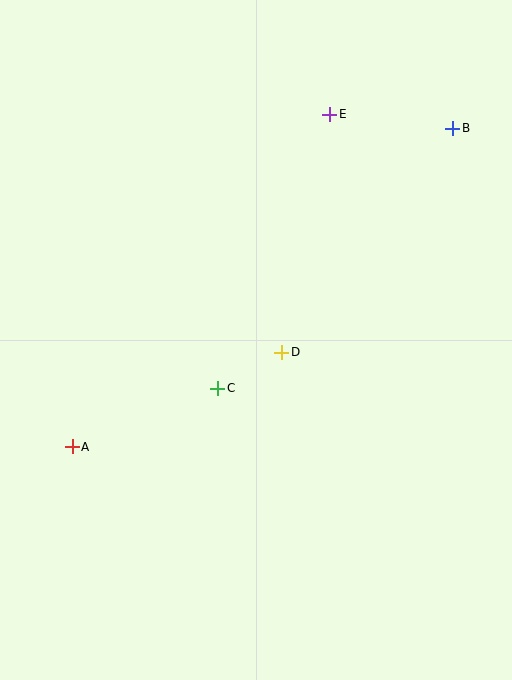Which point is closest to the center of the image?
Point D at (282, 352) is closest to the center.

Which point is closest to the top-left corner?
Point E is closest to the top-left corner.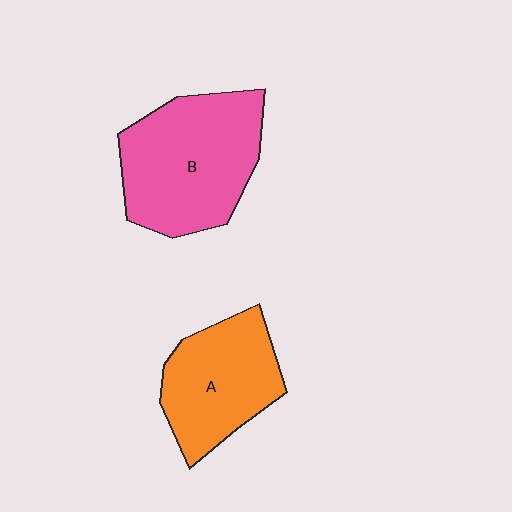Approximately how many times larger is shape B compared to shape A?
Approximately 1.3 times.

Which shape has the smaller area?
Shape A (orange).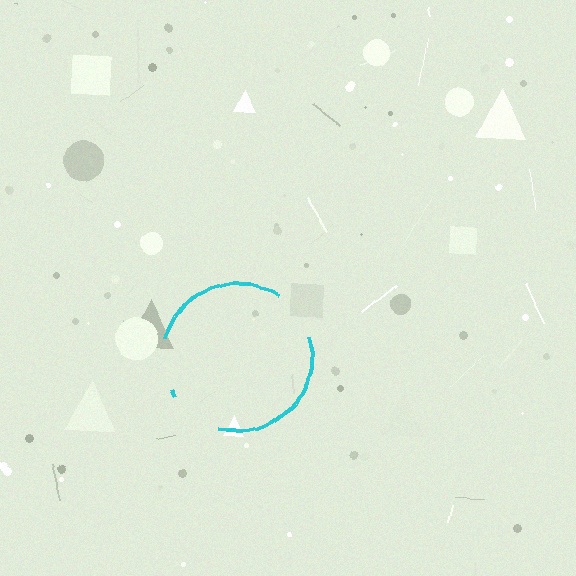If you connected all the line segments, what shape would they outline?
They would outline a circle.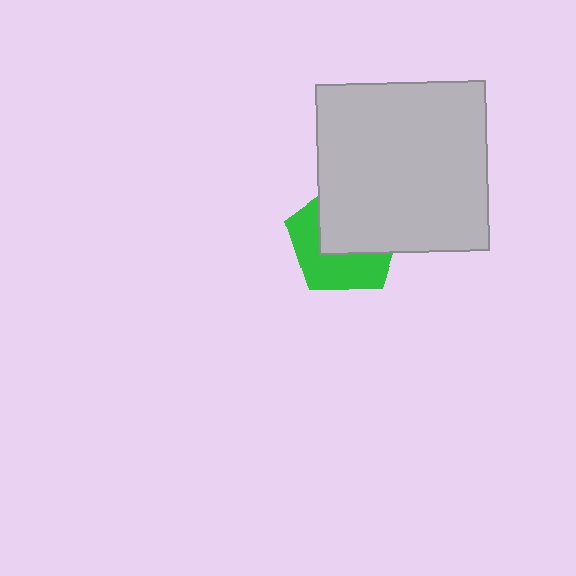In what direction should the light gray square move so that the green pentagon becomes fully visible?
The light gray square should move toward the upper-right. That is the shortest direction to clear the overlap and leave the green pentagon fully visible.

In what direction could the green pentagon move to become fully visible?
The green pentagon could move toward the lower-left. That would shift it out from behind the light gray square entirely.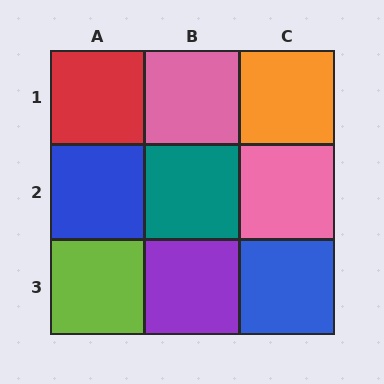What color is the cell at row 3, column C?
Blue.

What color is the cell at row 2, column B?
Teal.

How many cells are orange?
1 cell is orange.